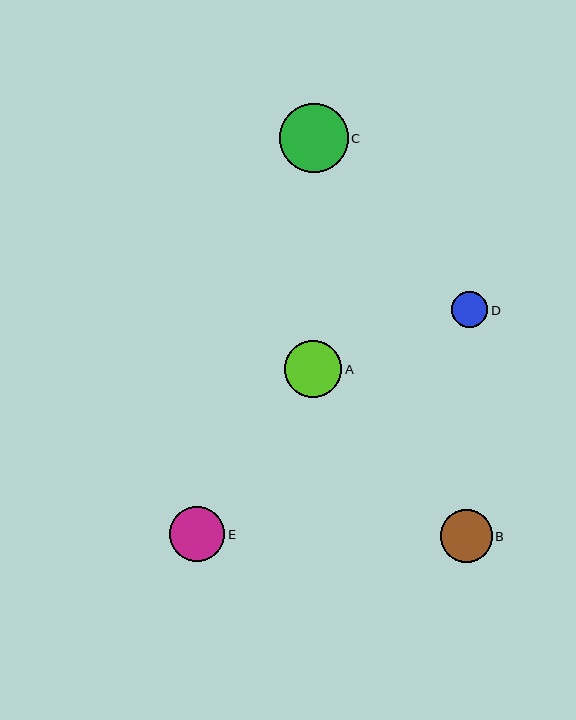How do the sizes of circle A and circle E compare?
Circle A and circle E are approximately the same size.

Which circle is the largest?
Circle C is the largest with a size of approximately 69 pixels.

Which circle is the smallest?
Circle D is the smallest with a size of approximately 36 pixels.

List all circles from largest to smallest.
From largest to smallest: C, A, E, B, D.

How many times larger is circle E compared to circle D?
Circle E is approximately 1.5 times the size of circle D.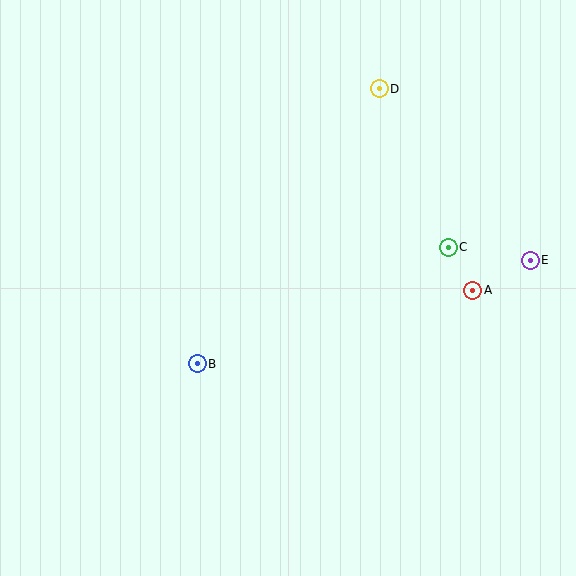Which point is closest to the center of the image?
Point B at (197, 364) is closest to the center.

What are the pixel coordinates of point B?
Point B is at (197, 364).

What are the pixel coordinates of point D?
Point D is at (379, 89).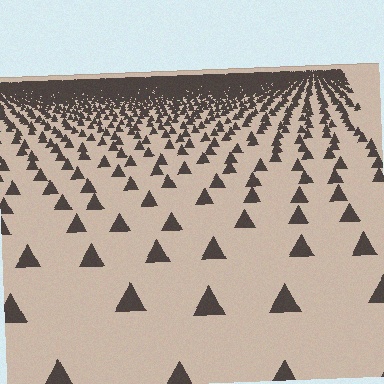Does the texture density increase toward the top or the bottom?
Density increases toward the top.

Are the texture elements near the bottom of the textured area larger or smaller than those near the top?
Larger. Near the bottom, elements are closer to the viewer and appear at a bigger on-screen size.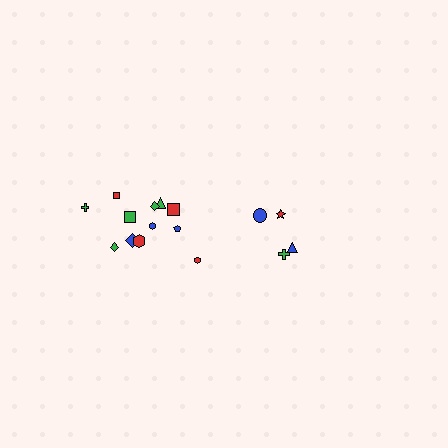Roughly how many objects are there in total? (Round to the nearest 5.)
Roughly 15 objects in total.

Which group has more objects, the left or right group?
The left group.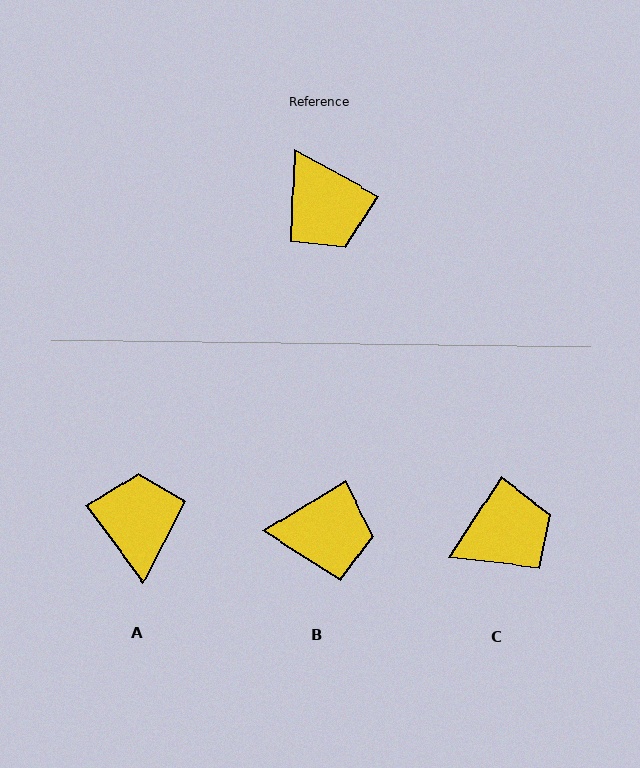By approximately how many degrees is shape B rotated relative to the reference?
Approximately 61 degrees counter-clockwise.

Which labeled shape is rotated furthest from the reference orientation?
A, about 155 degrees away.